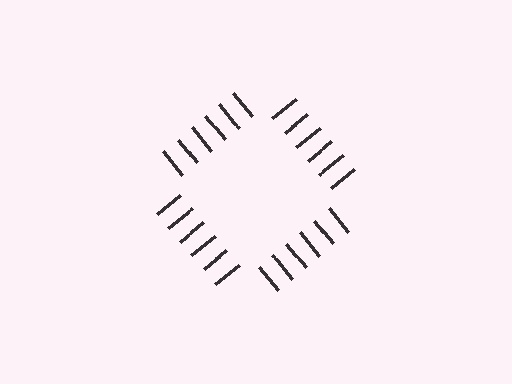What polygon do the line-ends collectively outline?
An illusory square — the line segments terminate on its edges but no continuous stroke is drawn.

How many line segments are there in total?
24 — 6 along each of the 4 edges.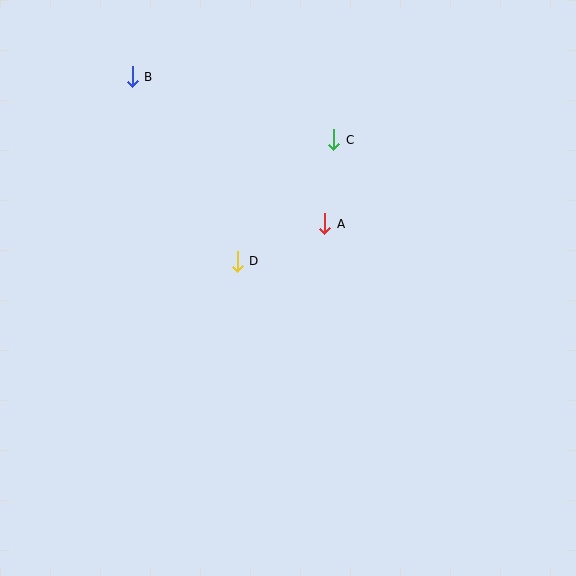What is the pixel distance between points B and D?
The distance between B and D is 212 pixels.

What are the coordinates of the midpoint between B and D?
The midpoint between B and D is at (185, 169).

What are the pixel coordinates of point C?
Point C is at (334, 140).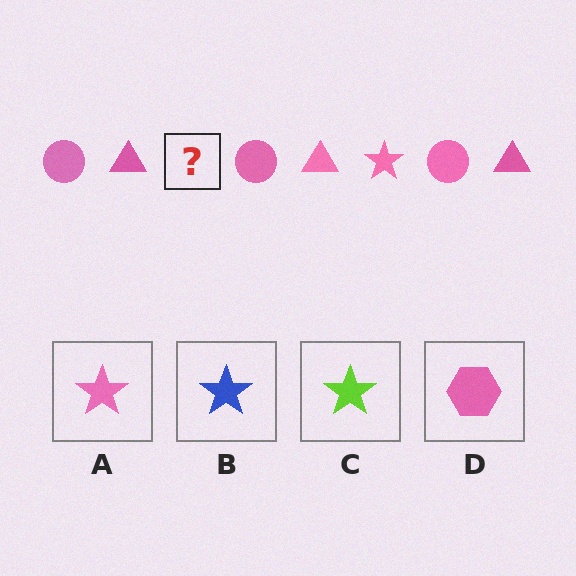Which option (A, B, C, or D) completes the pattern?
A.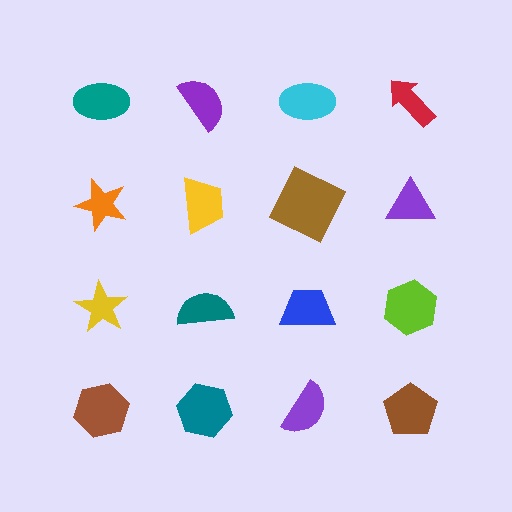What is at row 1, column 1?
A teal ellipse.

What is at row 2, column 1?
An orange star.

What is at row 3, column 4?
A lime hexagon.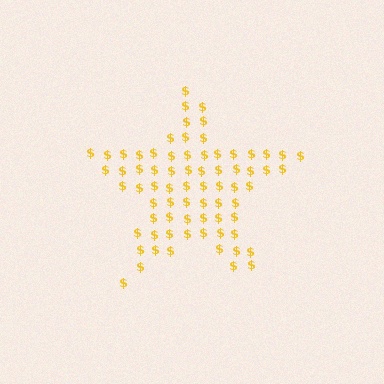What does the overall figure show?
The overall figure shows a star.